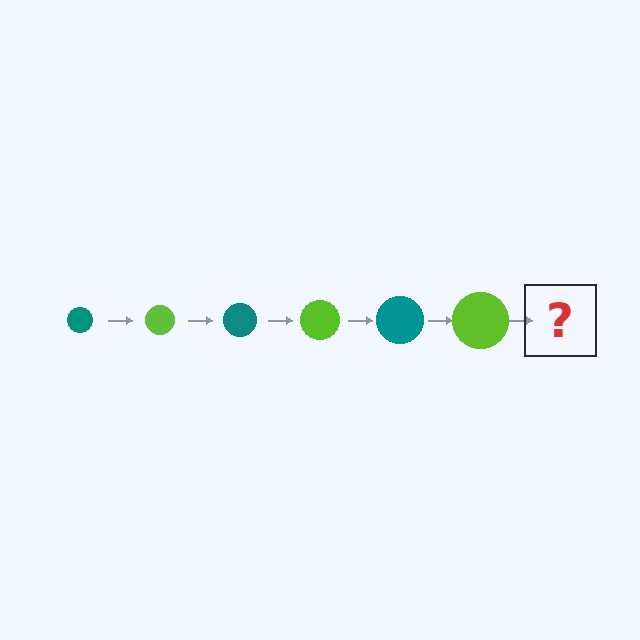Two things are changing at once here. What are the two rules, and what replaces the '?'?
The two rules are that the circle grows larger each step and the color cycles through teal and lime. The '?' should be a teal circle, larger than the previous one.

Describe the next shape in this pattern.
It should be a teal circle, larger than the previous one.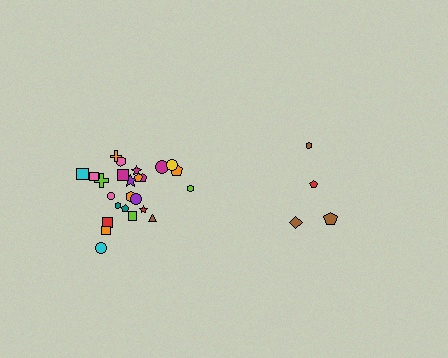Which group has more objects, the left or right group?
The left group.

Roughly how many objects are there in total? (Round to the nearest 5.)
Roughly 30 objects in total.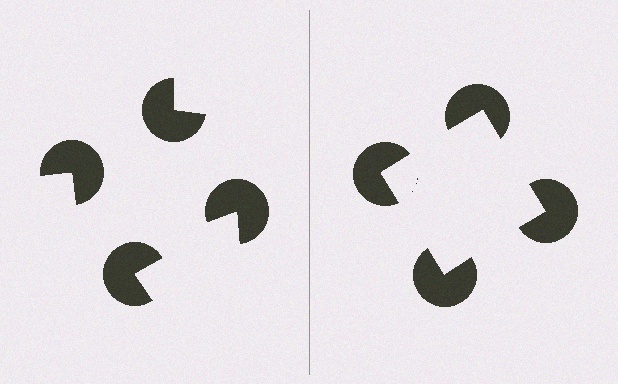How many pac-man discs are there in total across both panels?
8 — 4 on each side.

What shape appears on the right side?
An illusory square.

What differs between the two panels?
The pac-man discs are positioned identically on both sides; only the wedge orientations differ. On the right they align to a square; on the left they are misaligned.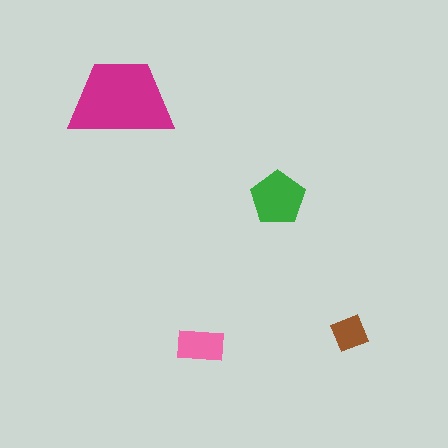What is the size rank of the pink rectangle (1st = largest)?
3rd.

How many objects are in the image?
There are 4 objects in the image.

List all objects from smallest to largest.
The brown square, the pink rectangle, the green pentagon, the magenta trapezoid.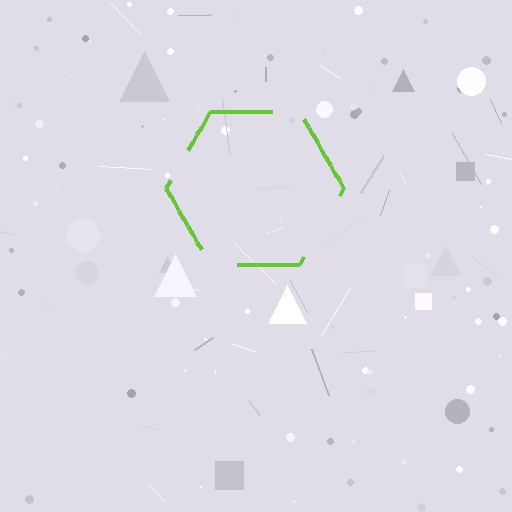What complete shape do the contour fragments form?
The contour fragments form a hexagon.